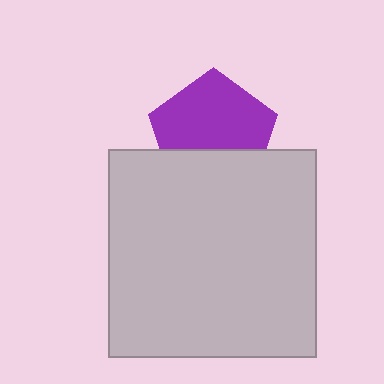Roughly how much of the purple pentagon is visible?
About half of it is visible (roughly 65%).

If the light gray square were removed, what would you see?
You would see the complete purple pentagon.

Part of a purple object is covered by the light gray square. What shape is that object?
It is a pentagon.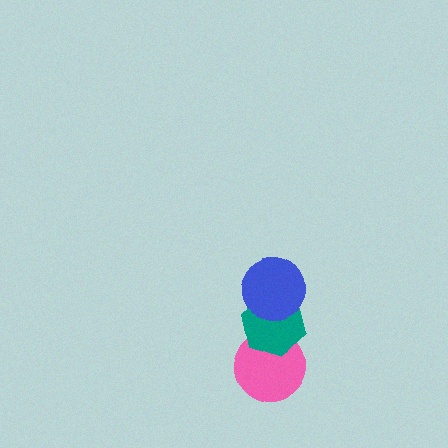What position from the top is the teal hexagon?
The teal hexagon is 2nd from the top.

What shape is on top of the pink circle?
The teal hexagon is on top of the pink circle.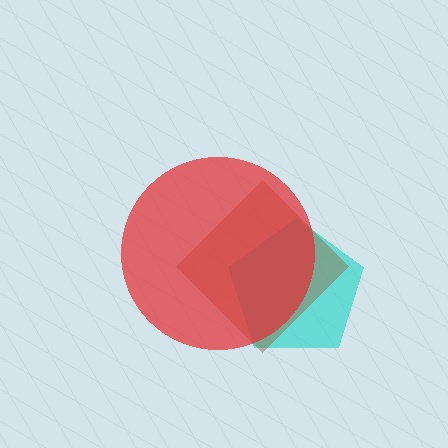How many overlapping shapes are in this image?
There are 3 overlapping shapes in the image.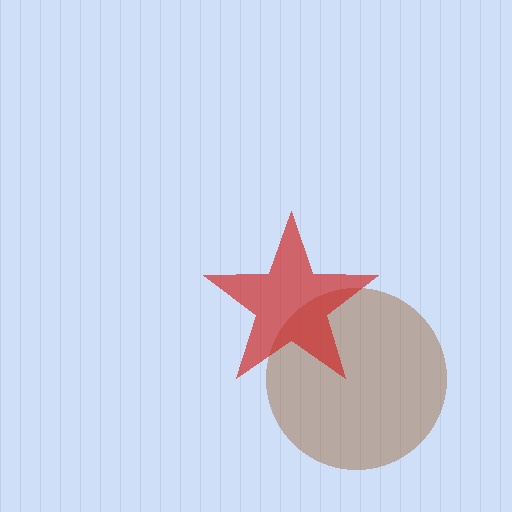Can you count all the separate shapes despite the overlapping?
Yes, there are 2 separate shapes.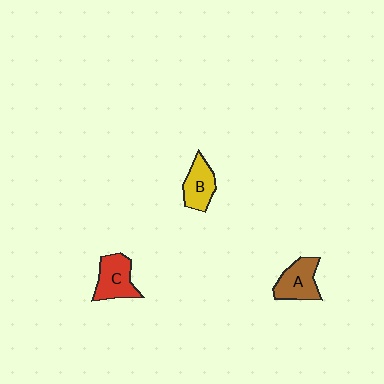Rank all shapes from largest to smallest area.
From largest to smallest: C (red), A (brown), B (yellow).